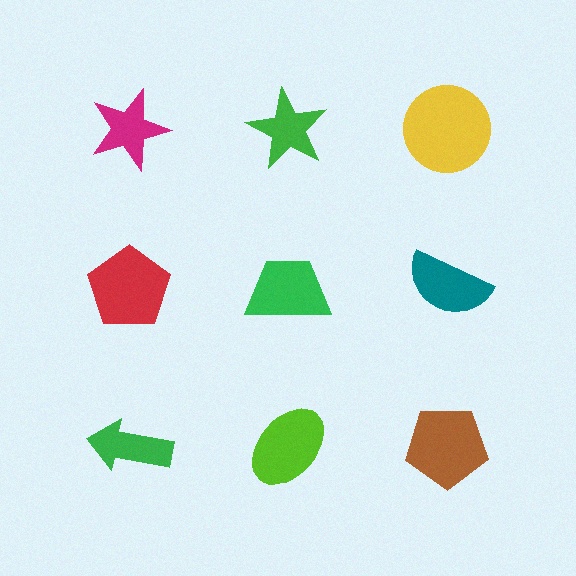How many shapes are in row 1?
3 shapes.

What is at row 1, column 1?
A magenta star.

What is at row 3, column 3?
A brown pentagon.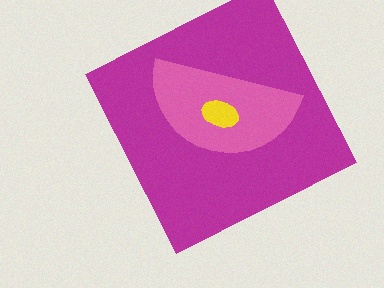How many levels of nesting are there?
3.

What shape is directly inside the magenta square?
The pink semicircle.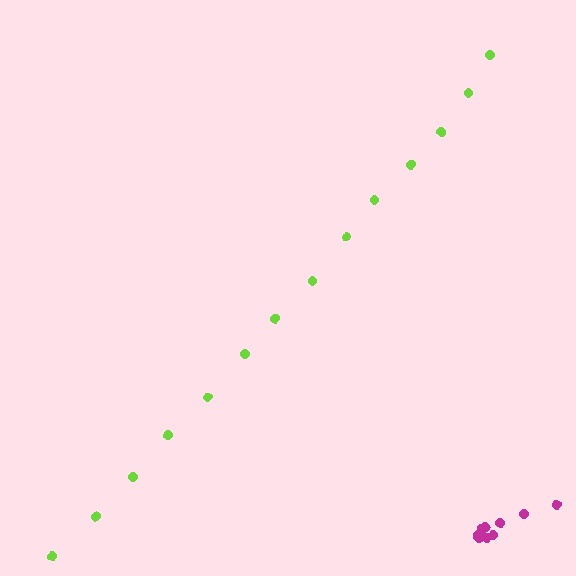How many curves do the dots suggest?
There are 2 distinct paths.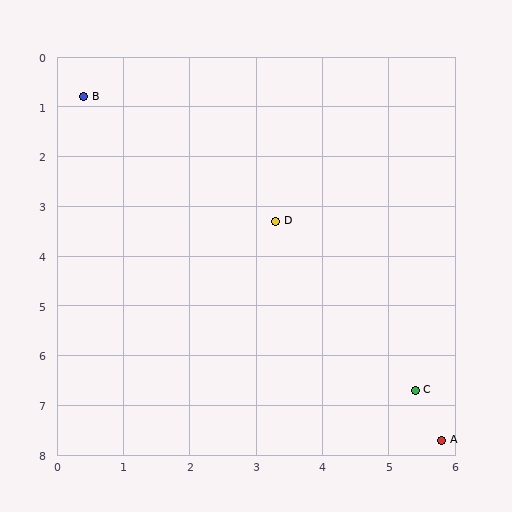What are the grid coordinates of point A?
Point A is at approximately (5.8, 7.7).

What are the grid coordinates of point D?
Point D is at approximately (3.3, 3.3).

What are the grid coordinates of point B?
Point B is at approximately (0.4, 0.8).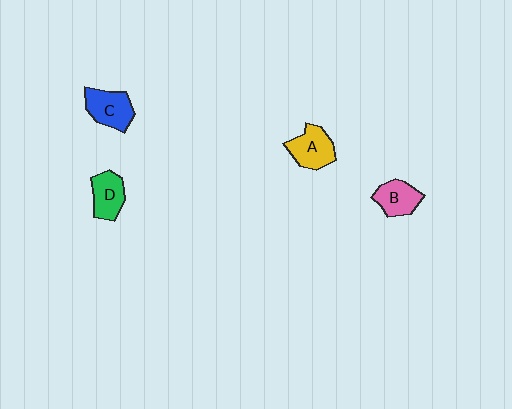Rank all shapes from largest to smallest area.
From largest to smallest: C (blue), A (yellow), D (green), B (pink).